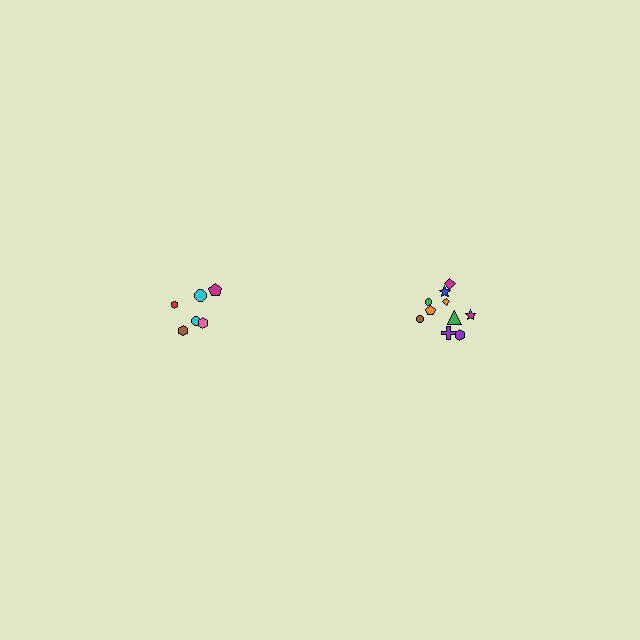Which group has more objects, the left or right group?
The right group.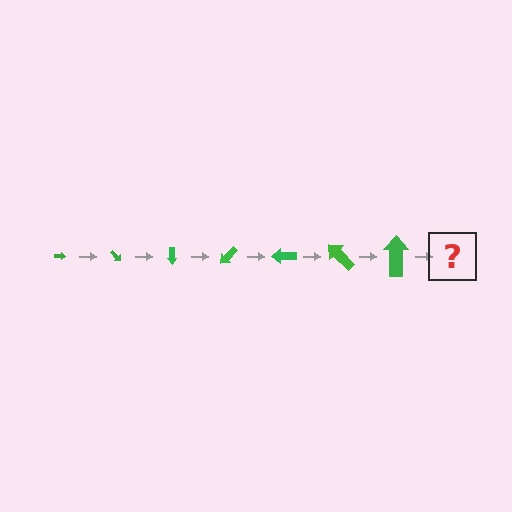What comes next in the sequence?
The next element should be an arrow, larger than the previous one and rotated 315 degrees from the start.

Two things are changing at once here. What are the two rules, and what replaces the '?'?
The two rules are that the arrow grows larger each step and it rotates 45 degrees each step. The '?' should be an arrow, larger than the previous one and rotated 315 degrees from the start.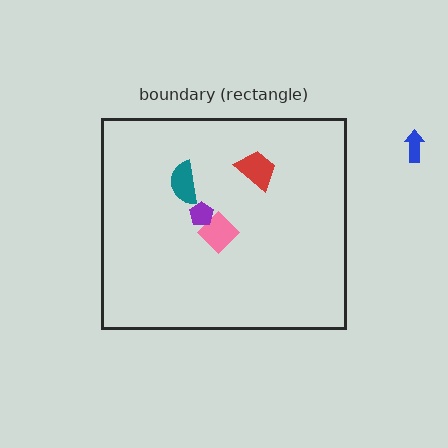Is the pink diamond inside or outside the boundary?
Inside.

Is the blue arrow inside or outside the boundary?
Outside.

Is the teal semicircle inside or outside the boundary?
Inside.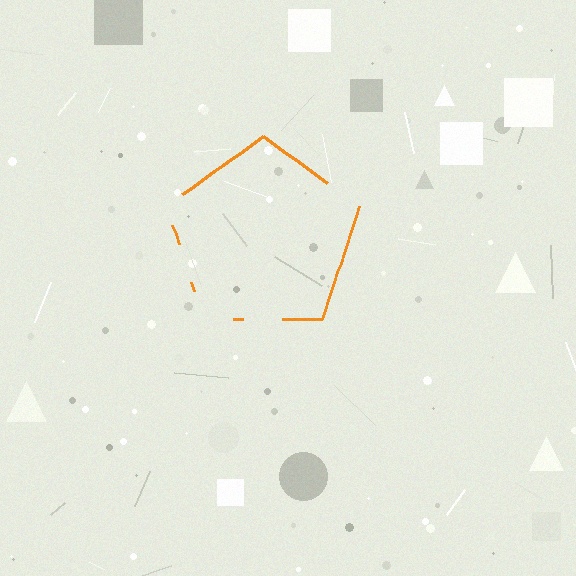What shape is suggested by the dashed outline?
The dashed outline suggests a pentagon.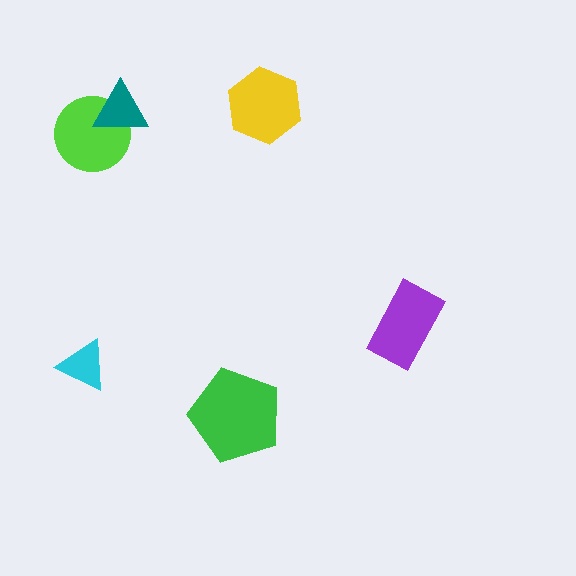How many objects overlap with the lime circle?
1 object overlaps with the lime circle.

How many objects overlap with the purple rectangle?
0 objects overlap with the purple rectangle.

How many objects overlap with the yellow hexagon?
0 objects overlap with the yellow hexagon.